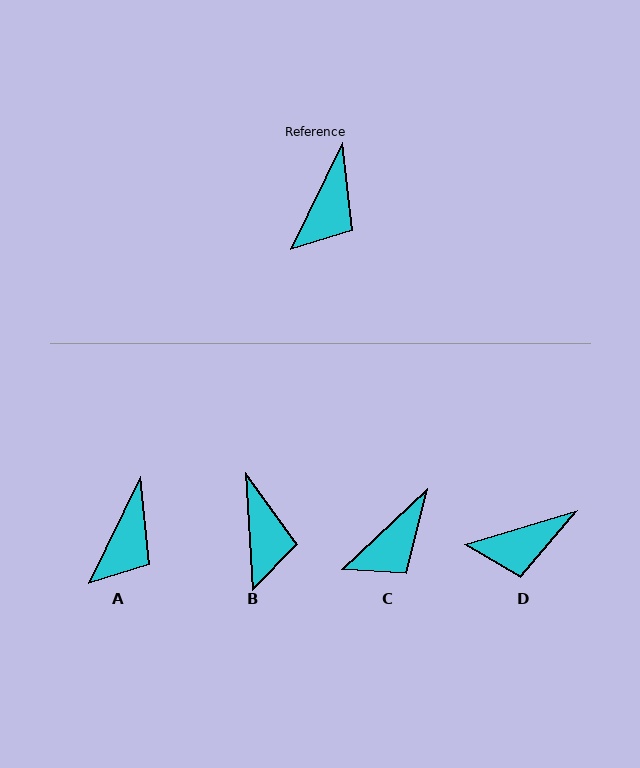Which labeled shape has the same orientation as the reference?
A.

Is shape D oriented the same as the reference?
No, it is off by about 47 degrees.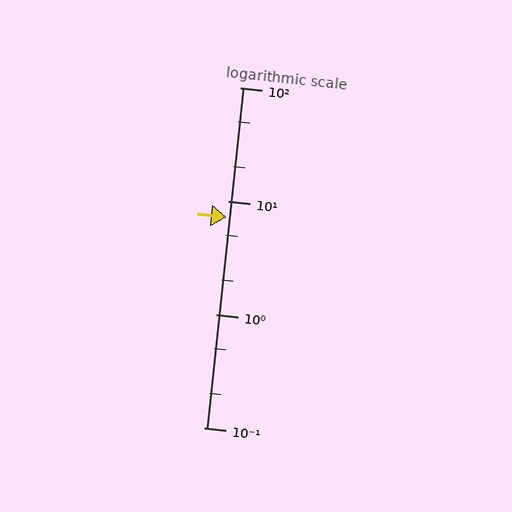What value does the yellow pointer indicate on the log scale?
The pointer indicates approximately 7.1.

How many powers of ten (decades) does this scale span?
The scale spans 3 decades, from 0.1 to 100.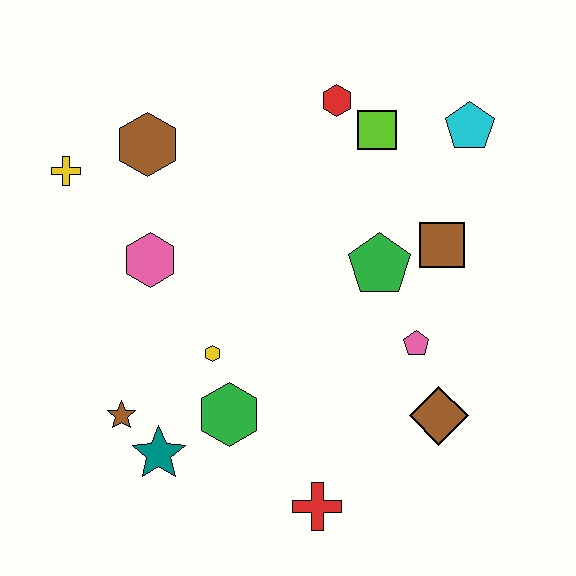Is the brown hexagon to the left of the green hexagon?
Yes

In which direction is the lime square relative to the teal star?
The lime square is above the teal star.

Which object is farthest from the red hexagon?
The red cross is farthest from the red hexagon.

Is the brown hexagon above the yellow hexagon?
Yes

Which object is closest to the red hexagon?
The lime square is closest to the red hexagon.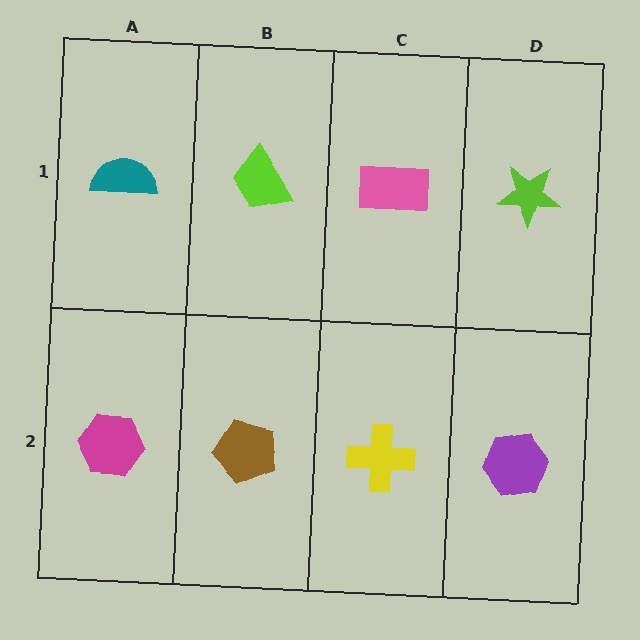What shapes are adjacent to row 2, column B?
A lime trapezoid (row 1, column B), a magenta hexagon (row 2, column A), a yellow cross (row 2, column C).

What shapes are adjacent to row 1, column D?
A purple hexagon (row 2, column D), a pink rectangle (row 1, column C).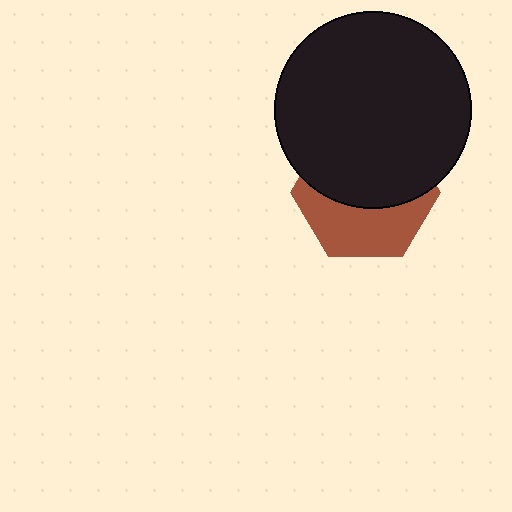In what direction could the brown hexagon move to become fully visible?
The brown hexagon could move down. That would shift it out from behind the black circle entirely.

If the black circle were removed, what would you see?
You would see the complete brown hexagon.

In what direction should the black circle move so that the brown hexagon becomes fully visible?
The black circle should move up. That is the shortest direction to clear the overlap and leave the brown hexagon fully visible.